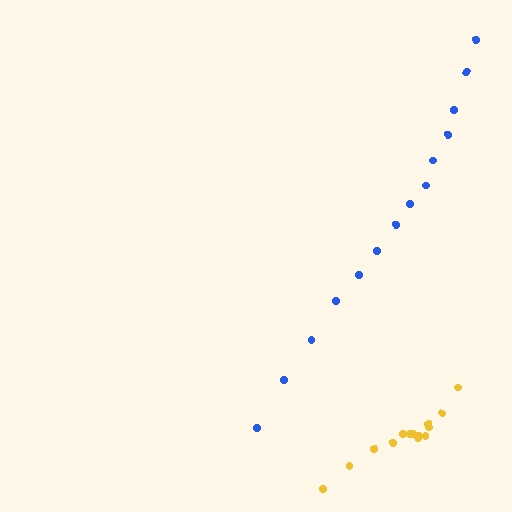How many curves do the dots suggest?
There are 2 distinct paths.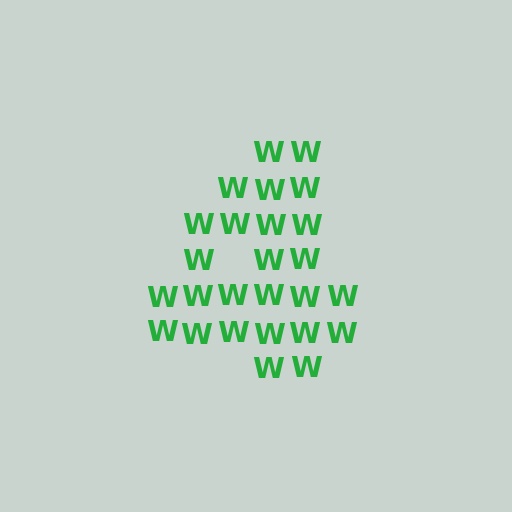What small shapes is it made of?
It is made of small letter W's.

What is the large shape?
The large shape is the digit 4.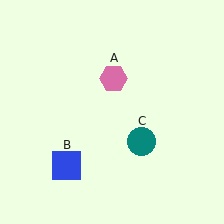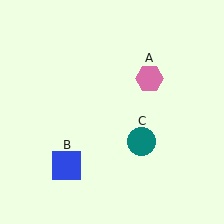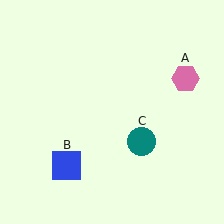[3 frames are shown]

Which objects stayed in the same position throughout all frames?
Blue square (object B) and teal circle (object C) remained stationary.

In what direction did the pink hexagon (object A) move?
The pink hexagon (object A) moved right.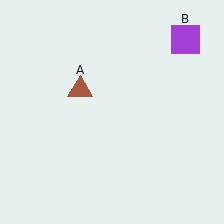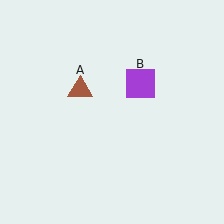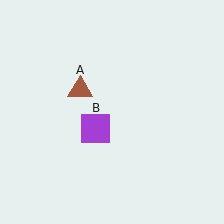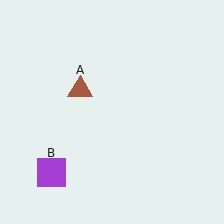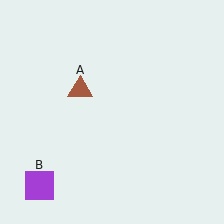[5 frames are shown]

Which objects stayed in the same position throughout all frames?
Brown triangle (object A) remained stationary.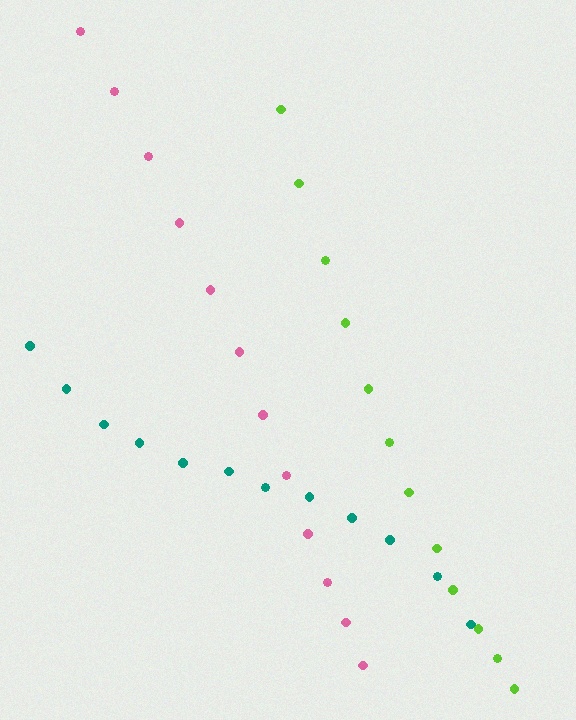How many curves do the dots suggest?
There are 3 distinct paths.